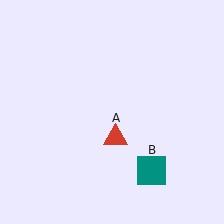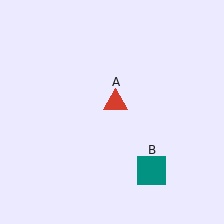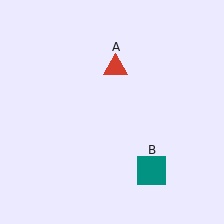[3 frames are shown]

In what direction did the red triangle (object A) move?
The red triangle (object A) moved up.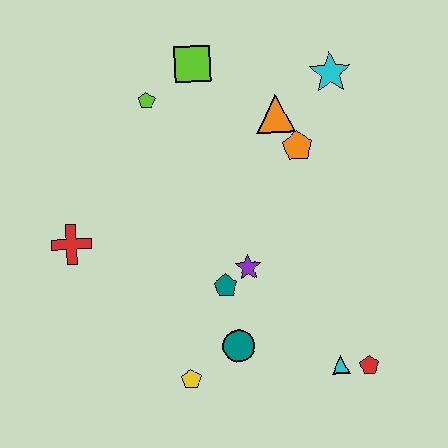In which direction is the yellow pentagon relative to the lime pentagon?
The yellow pentagon is below the lime pentagon.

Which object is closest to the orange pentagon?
The orange triangle is closest to the orange pentagon.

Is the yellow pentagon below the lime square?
Yes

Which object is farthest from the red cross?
The red pentagon is farthest from the red cross.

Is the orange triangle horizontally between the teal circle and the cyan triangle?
Yes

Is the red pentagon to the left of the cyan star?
No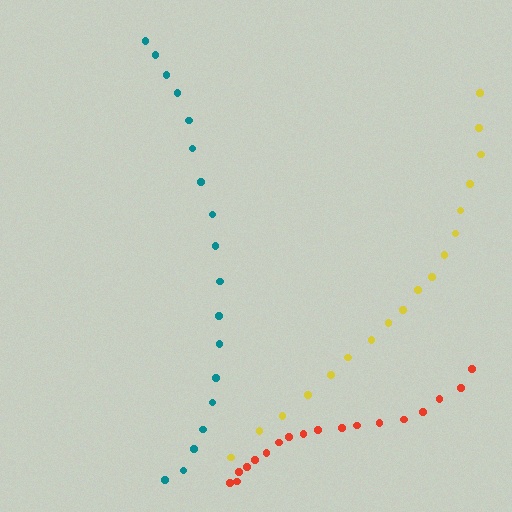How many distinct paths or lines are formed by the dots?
There are 3 distinct paths.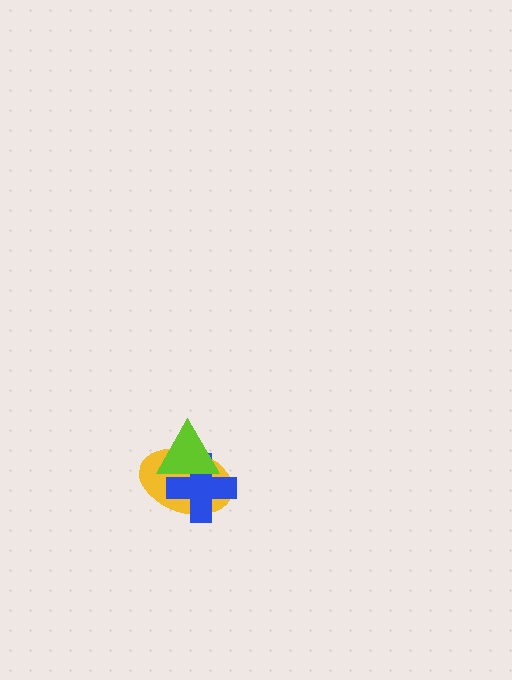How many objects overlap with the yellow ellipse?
2 objects overlap with the yellow ellipse.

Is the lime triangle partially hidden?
No, no other shape covers it.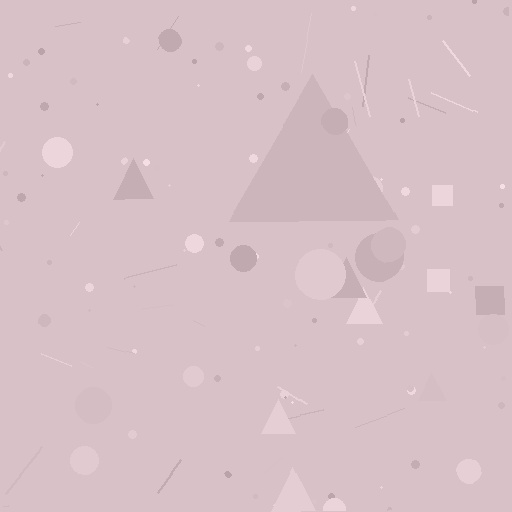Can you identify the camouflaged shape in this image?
The camouflaged shape is a triangle.